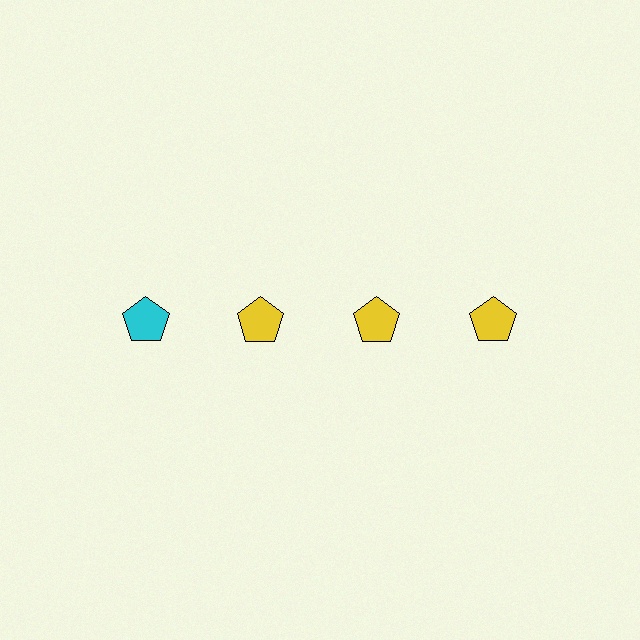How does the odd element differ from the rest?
It has a different color: cyan instead of yellow.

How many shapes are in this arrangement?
There are 4 shapes arranged in a grid pattern.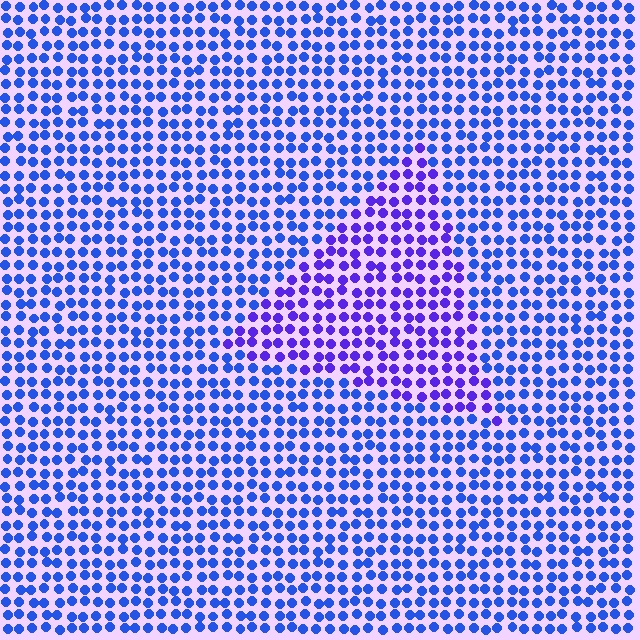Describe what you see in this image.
The image is filled with small blue elements in a uniform arrangement. A triangle-shaped region is visible where the elements are tinted to a slightly different hue, forming a subtle color boundary.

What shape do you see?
I see a triangle.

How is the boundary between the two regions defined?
The boundary is defined purely by a slight shift in hue (about 31 degrees). Spacing, size, and orientation are identical on both sides.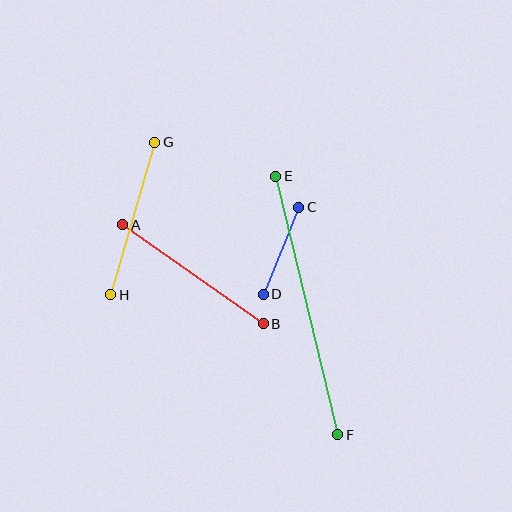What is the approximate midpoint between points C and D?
The midpoint is at approximately (281, 251) pixels.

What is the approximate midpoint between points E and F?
The midpoint is at approximately (307, 306) pixels.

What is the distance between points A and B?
The distance is approximately 172 pixels.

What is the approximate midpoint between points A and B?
The midpoint is at approximately (193, 274) pixels.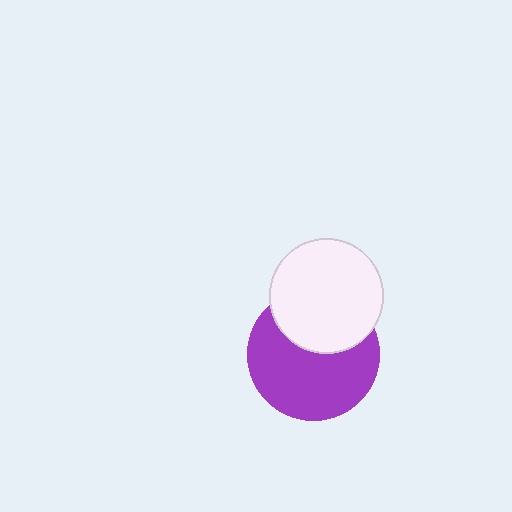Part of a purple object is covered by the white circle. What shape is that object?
It is a circle.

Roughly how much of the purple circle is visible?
About half of it is visible (roughly 64%).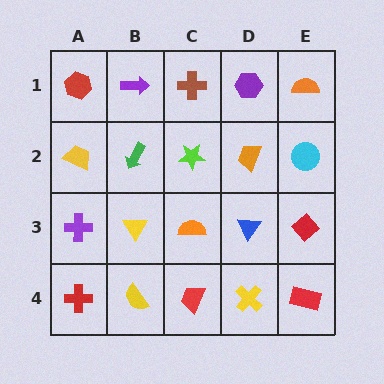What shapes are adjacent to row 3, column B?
A green arrow (row 2, column B), a yellow semicircle (row 4, column B), a purple cross (row 3, column A), an orange semicircle (row 3, column C).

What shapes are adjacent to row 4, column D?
A blue triangle (row 3, column D), a red trapezoid (row 4, column C), a red rectangle (row 4, column E).